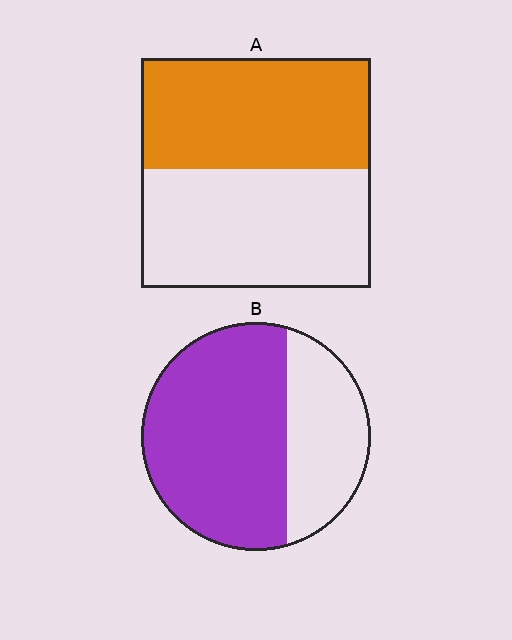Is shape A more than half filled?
Roughly half.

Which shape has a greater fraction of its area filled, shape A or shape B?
Shape B.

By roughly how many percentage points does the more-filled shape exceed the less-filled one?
By roughly 20 percentage points (B over A).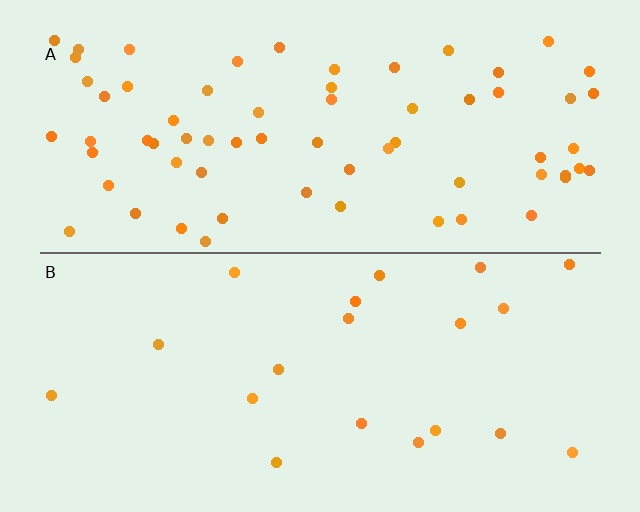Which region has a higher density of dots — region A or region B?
A (the top).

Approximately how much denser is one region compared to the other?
Approximately 3.4× — region A over region B.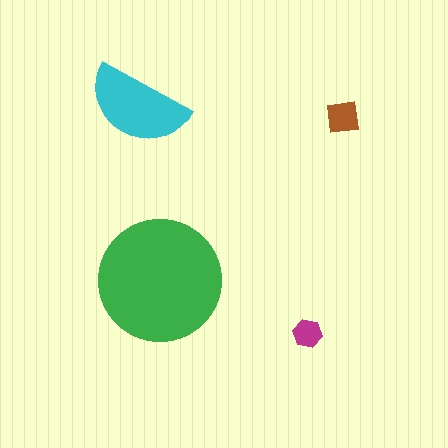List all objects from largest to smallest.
The green circle, the cyan semicircle, the brown square, the magenta hexagon.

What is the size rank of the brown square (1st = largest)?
3rd.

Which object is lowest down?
The magenta hexagon is bottommost.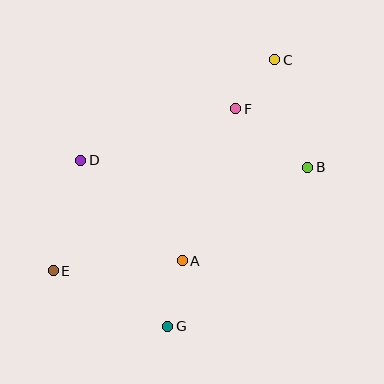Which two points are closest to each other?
Points C and F are closest to each other.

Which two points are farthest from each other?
Points C and E are farthest from each other.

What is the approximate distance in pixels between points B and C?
The distance between B and C is approximately 112 pixels.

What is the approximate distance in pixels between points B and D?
The distance between B and D is approximately 227 pixels.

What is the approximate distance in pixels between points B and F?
The distance between B and F is approximately 93 pixels.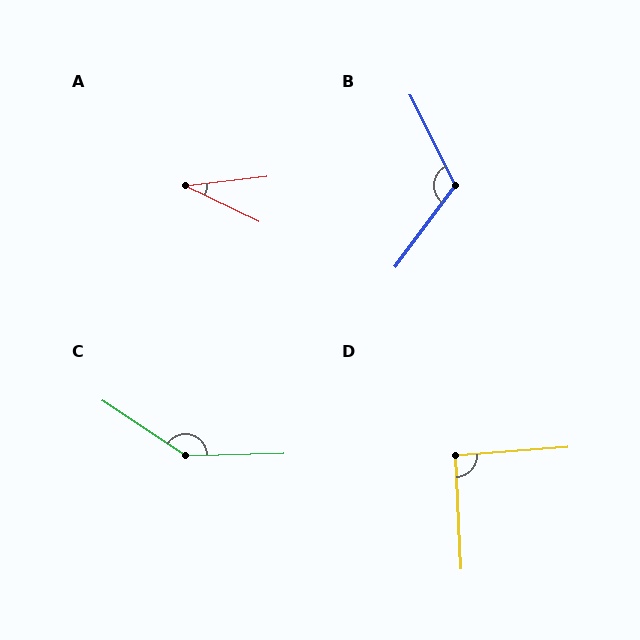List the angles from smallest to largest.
A (32°), D (92°), B (117°), C (145°).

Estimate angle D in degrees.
Approximately 92 degrees.